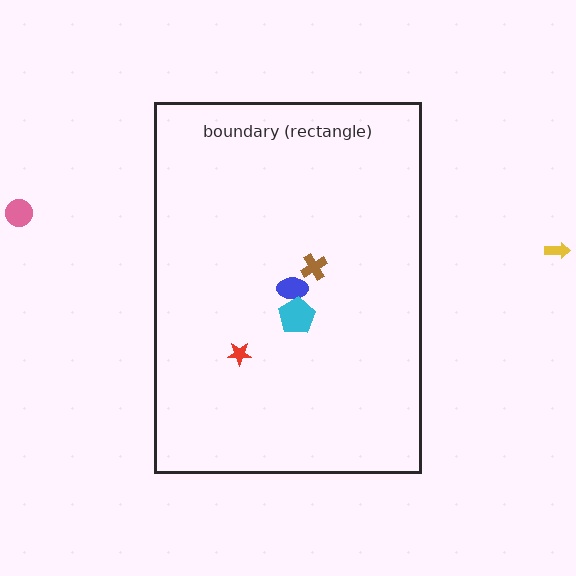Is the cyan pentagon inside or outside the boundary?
Inside.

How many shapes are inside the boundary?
4 inside, 2 outside.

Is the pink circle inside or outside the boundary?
Outside.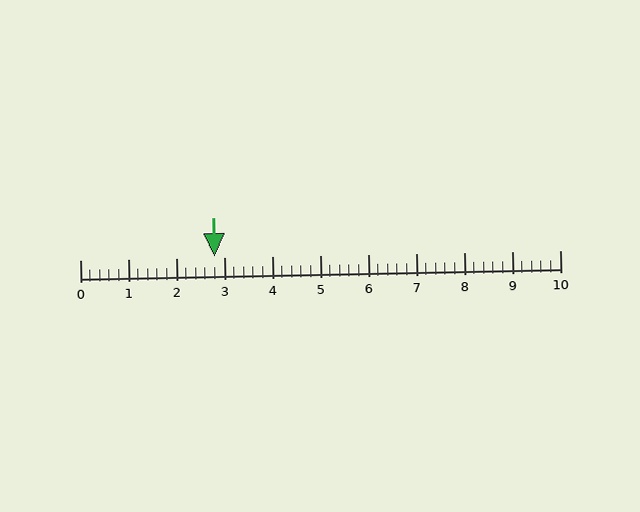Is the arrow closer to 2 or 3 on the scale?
The arrow is closer to 3.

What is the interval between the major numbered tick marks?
The major tick marks are spaced 1 units apart.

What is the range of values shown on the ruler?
The ruler shows values from 0 to 10.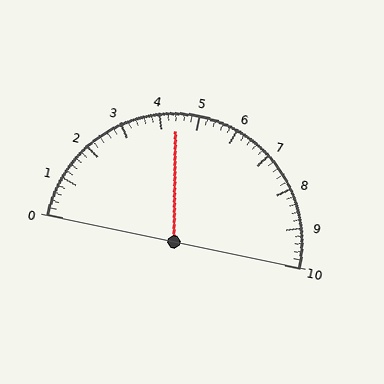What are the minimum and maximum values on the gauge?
The gauge ranges from 0 to 10.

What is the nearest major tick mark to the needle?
The nearest major tick mark is 4.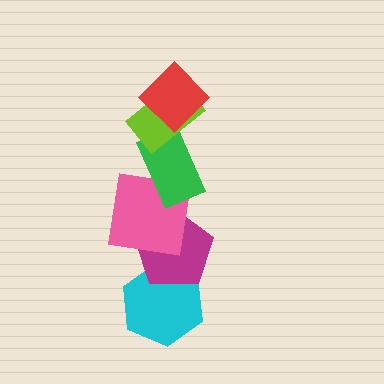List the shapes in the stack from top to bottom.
From top to bottom: the red diamond, the lime rectangle, the green rectangle, the pink square, the magenta pentagon, the cyan hexagon.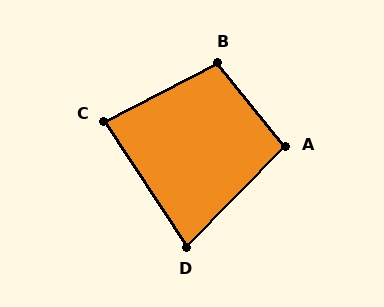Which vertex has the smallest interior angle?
D, at approximately 78 degrees.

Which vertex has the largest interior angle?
B, at approximately 102 degrees.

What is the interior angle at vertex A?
Approximately 96 degrees (obtuse).